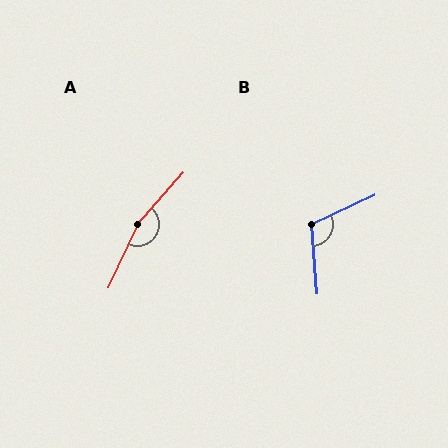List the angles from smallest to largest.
B (110°), A (163°).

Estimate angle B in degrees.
Approximately 110 degrees.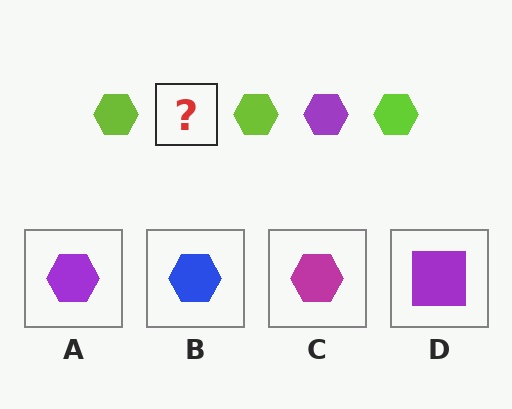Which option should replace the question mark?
Option A.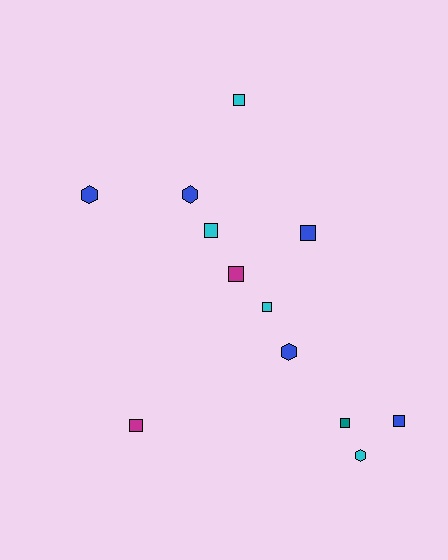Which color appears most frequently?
Blue, with 5 objects.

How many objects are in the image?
There are 12 objects.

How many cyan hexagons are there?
There is 1 cyan hexagon.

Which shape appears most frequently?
Square, with 8 objects.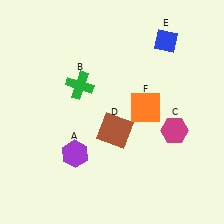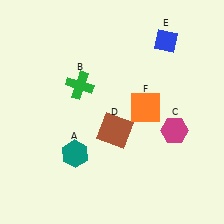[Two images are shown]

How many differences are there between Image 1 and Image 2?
There is 1 difference between the two images.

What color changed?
The hexagon (A) changed from purple in Image 1 to teal in Image 2.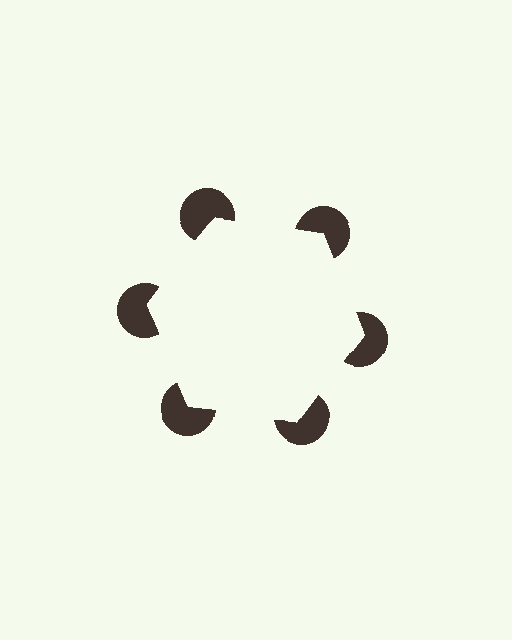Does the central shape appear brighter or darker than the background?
It typically appears slightly brighter than the background, even though no actual brightness change is drawn.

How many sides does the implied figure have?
6 sides.